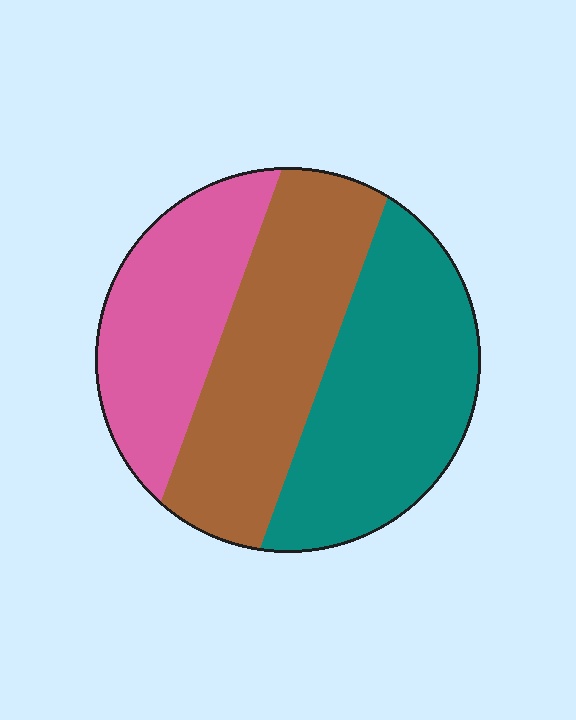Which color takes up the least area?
Pink, at roughly 25%.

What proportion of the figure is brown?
Brown covers about 35% of the figure.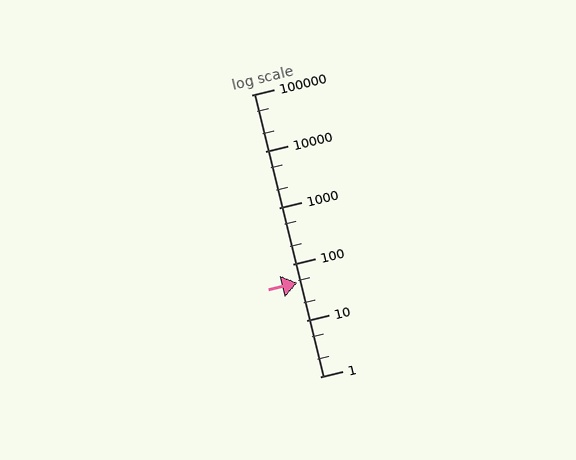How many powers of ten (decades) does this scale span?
The scale spans 5 decades, from 1 to 100000.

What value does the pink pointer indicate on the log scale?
The pointer indicates approximately 46.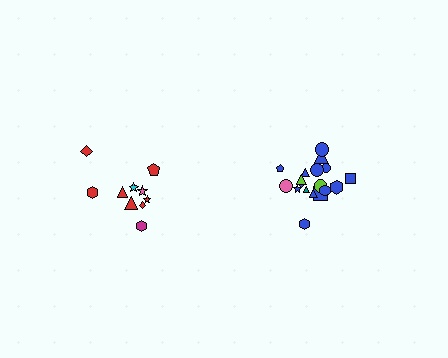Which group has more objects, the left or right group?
The right group.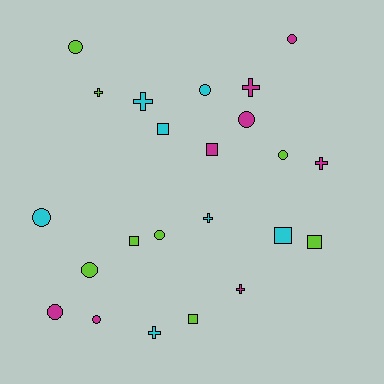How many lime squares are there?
There are 3 lime squares.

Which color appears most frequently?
Lime, with 8 objects.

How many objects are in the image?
There are 23 objects.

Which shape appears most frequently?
Circle, with 10 objects.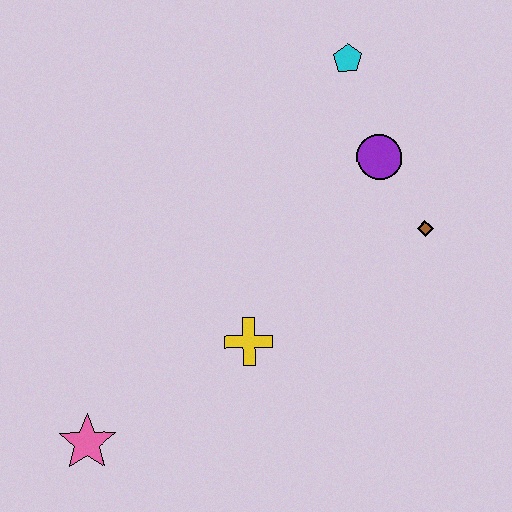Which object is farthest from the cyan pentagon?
The pink star is farthest from the cyan pentagon.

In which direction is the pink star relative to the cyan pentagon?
The pink star is below the cyan pentagon.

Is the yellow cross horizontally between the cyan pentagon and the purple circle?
No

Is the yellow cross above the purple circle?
No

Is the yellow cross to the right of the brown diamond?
No